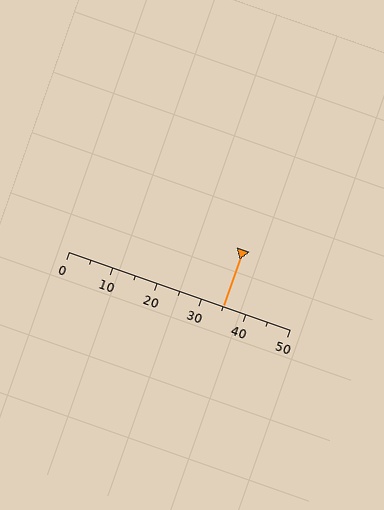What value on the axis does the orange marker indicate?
The marker indicates approximately 35.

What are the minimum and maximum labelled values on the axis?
The axis runs from 0 to 50.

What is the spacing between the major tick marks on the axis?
The major ticks are spaced 10 apart.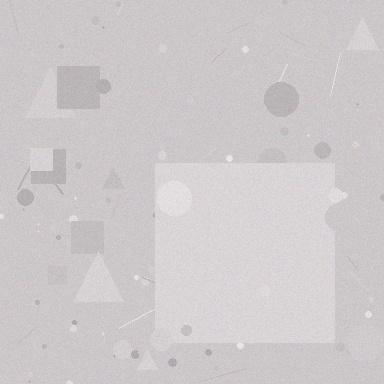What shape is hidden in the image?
A square is hidden in the image.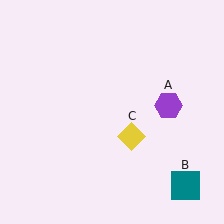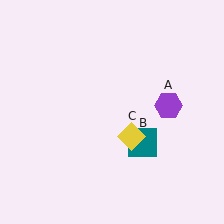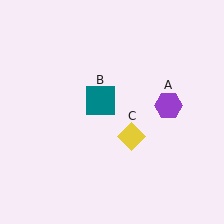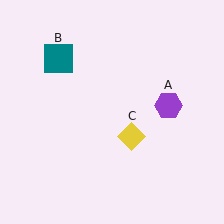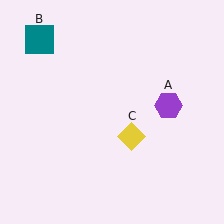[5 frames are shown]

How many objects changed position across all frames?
1 object changed position: teal square (object B).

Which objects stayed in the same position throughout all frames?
Purple hexagon (object A) and yellow diamond (object C) remained stationary.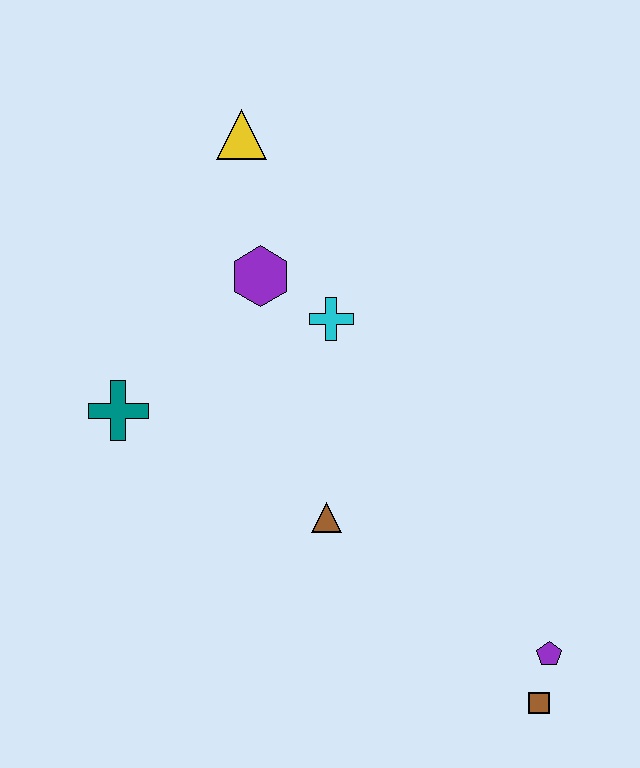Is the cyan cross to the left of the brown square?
Yes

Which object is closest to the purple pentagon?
The brown square is closest to the purple pentagon.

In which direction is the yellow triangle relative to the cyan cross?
The yellow triangle is above the cyan cross.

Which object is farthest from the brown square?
The yellow triangle is farthest from the brown square.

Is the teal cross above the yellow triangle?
No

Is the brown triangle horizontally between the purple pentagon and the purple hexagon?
Yes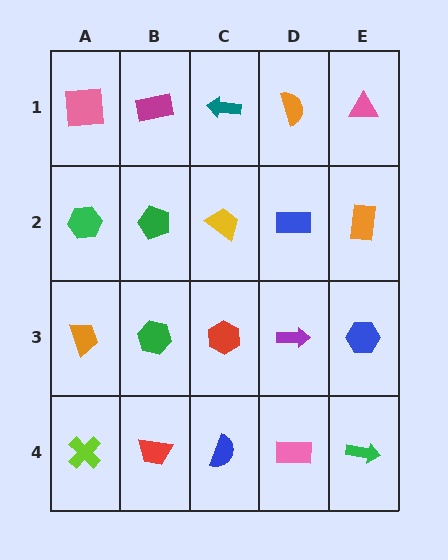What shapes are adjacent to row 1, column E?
An orange rectangle (row 2, column E), an orange semicircle (row 1, column D).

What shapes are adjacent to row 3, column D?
A blue rectangle (row 2, column D), a pink rectangle (row 4, column D), a red hexagon (row 3, column C), a blue hexagon (row 3, column E).